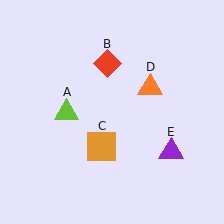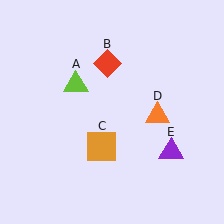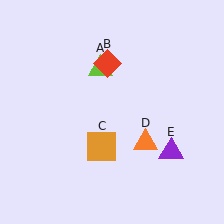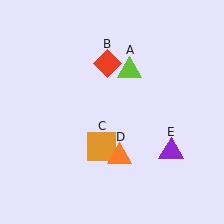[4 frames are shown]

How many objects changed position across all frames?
2 objects changed position: lime triangle (object A), orange triangle (object D).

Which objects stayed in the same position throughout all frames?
Red diamond (object B) and orange square (object C) and purple triangle (object E) remained stationary.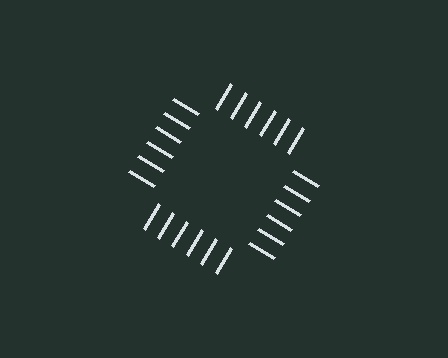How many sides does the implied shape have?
4 sides — the line-ends trace a square.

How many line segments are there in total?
24 — 6 along each of the 4 edges.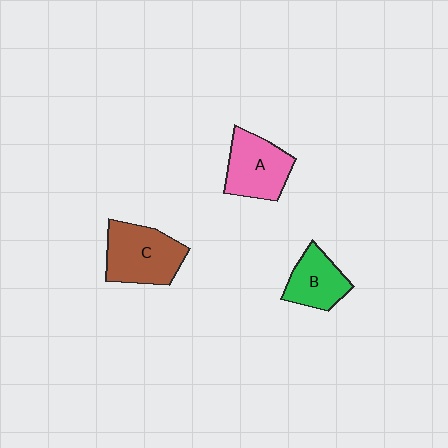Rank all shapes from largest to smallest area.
From largest to smallest: C (brown), A (pink), B (green).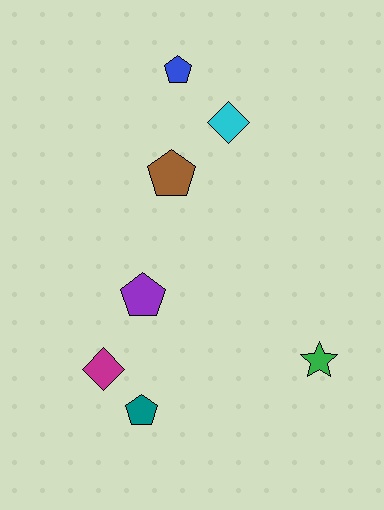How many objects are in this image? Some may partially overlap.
There are 7 objects.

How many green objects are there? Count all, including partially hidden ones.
There is 1 green object.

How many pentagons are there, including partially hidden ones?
There are 4 pentagons.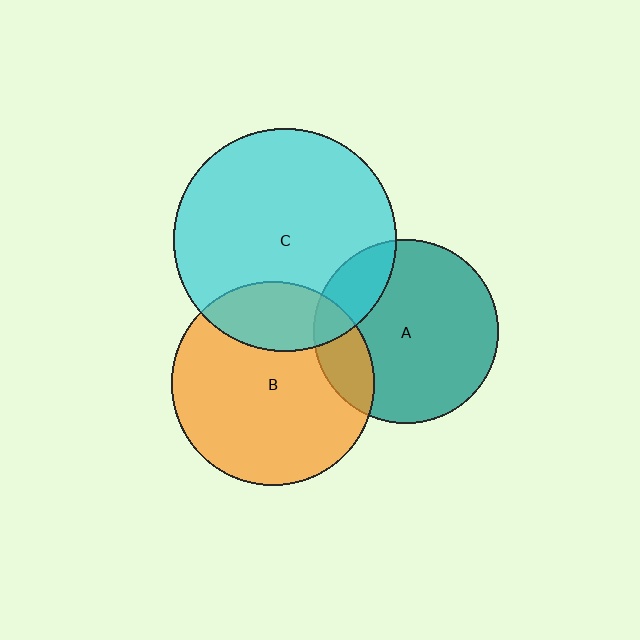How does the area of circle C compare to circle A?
Approximately 1.5 times.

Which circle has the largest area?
Circle C (cyan).